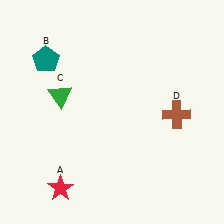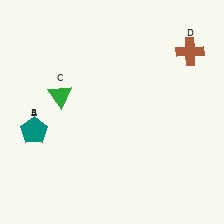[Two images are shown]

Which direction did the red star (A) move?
The red star (A) moved up.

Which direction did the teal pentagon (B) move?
The teal pentagon (B) moved down.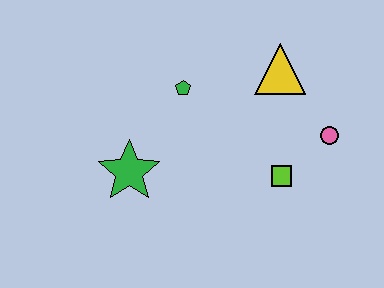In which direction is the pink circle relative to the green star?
The pink circle is to the right of the green star.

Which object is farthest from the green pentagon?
The pink circle is farthest from the green pentagon.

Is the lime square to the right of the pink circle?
No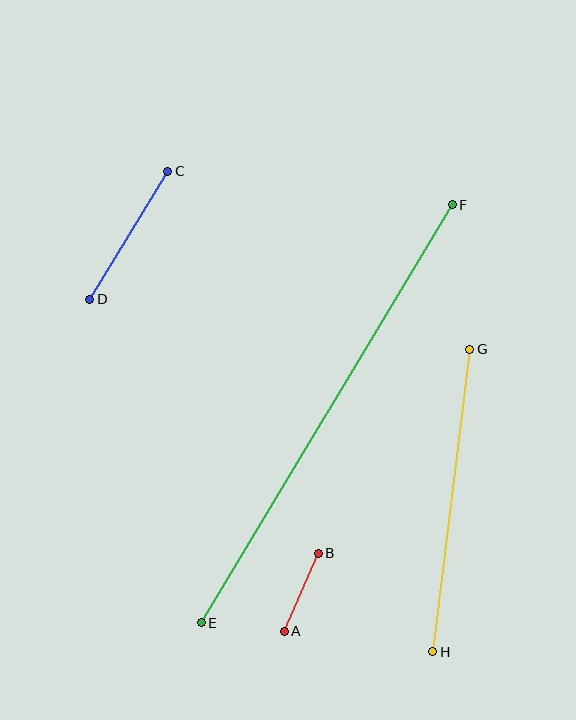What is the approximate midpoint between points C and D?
The midpoint is at approximately (129, 235) pixels.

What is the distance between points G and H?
The distance is approximately 304 pixels.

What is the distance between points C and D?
The distance is approximately 150 pixels.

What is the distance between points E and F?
The distance is approximately 488 pixels.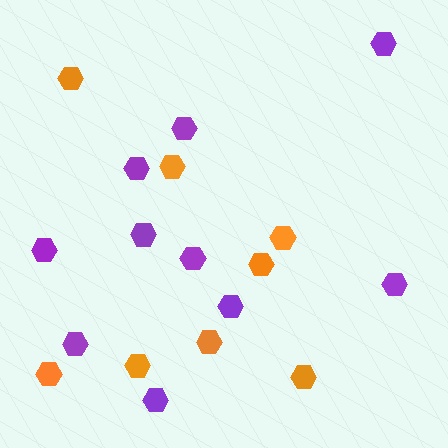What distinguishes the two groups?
There are 2 groups: one group of orange hexagons (8) and one group of purple hexagons (10).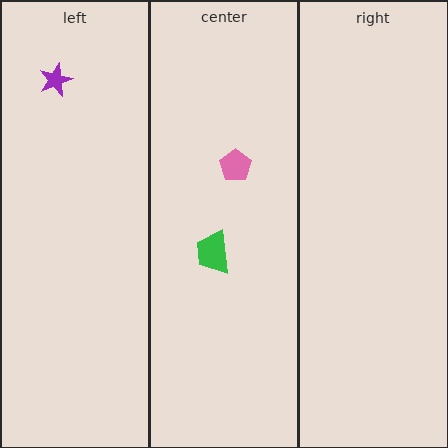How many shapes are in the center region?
2.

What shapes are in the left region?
The purple star.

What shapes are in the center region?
The pink pentagon, the green trapezoid.